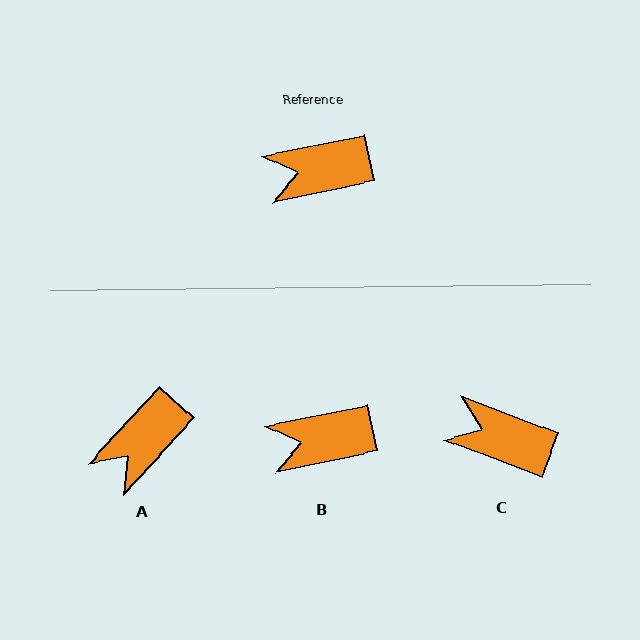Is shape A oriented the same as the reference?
No, it is off by about 36 degrees.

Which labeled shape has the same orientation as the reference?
B.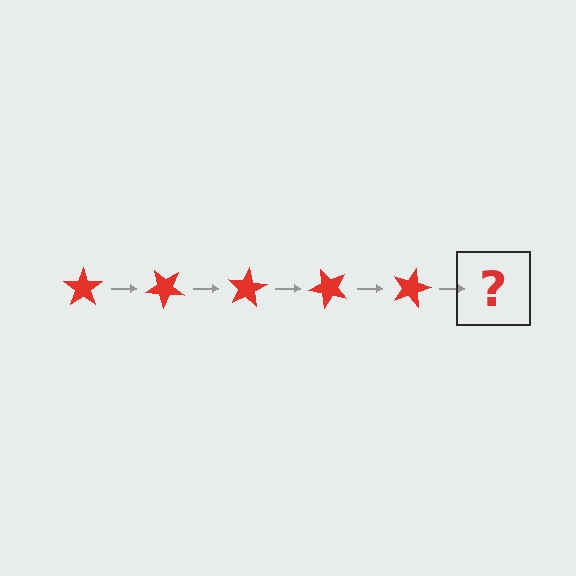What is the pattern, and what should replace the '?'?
The pattern is that the star rotates 40 degrees each step. The '?' should be a red star rotated 200 degrees.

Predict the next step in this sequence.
The next step is a red star rotated 200 degrees.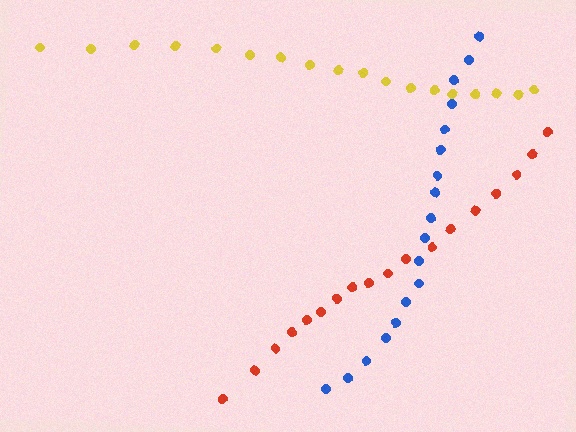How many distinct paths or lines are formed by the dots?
There are 3 distinct paths.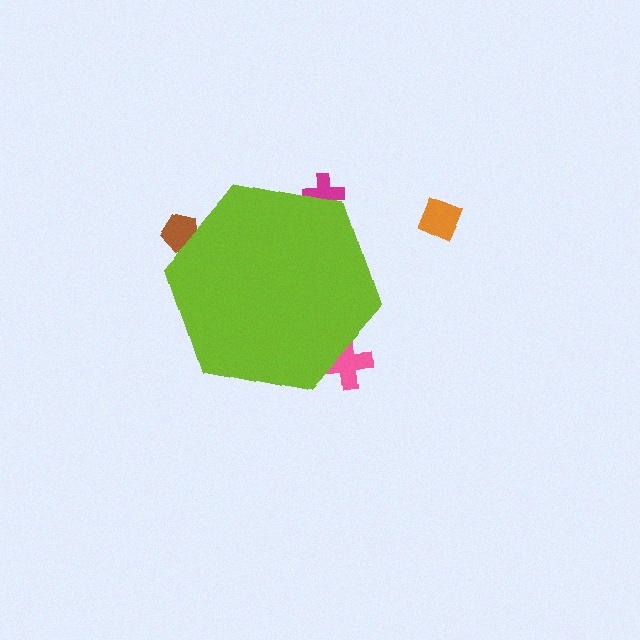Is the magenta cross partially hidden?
Yes, the magenta cross is partially hidden behind the lime hexagon.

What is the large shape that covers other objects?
A lime hexagon.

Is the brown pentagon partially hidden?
Yes, the brown pentagon is partially hidden behind the lime hexagon.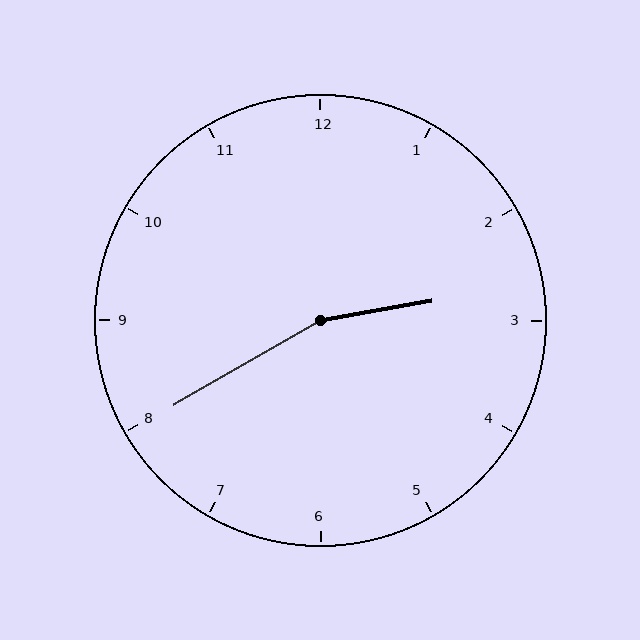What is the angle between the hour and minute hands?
Approximately 160 degrees.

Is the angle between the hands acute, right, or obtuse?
It is obtuse.